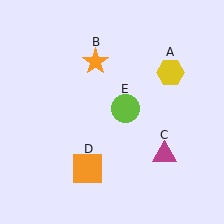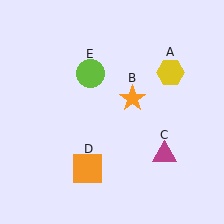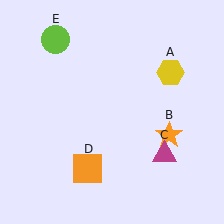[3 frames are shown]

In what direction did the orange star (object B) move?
The orange star (object B) moved down and to the right.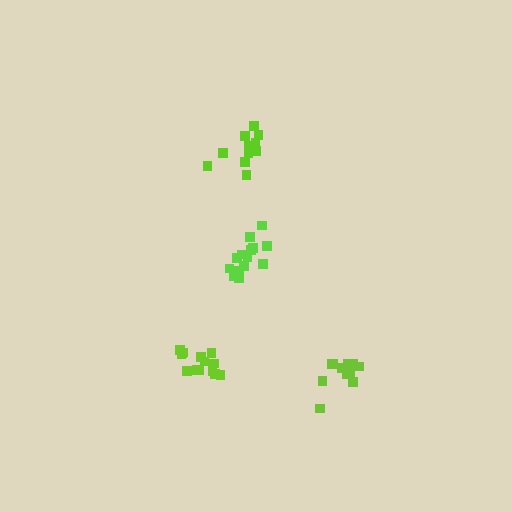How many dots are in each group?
Group 1: 11 dots, Group 2: 14 dots, Group 3: 14 dots, Group 4: 11 dots (50 total).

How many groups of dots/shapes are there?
There are 4 groups.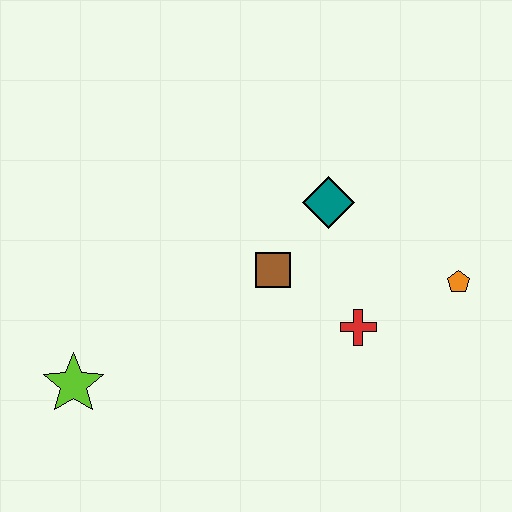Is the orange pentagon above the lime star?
Yes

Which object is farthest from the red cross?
The lime star is farthest from the red cross.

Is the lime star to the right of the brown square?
No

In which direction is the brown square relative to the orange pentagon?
The brown square is to the left of the orange pentagon.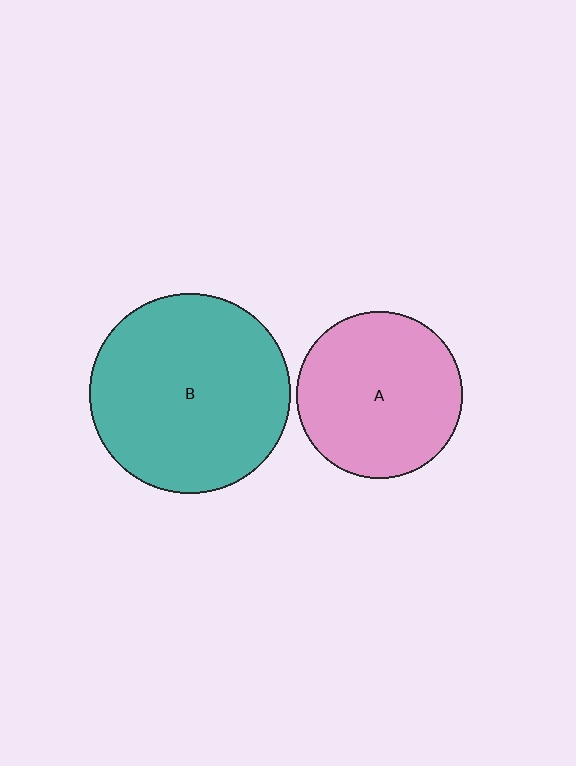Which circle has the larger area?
Circle B (teal).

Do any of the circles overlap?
No, none of the circles overlap.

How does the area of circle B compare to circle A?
Approximately 1.4 times.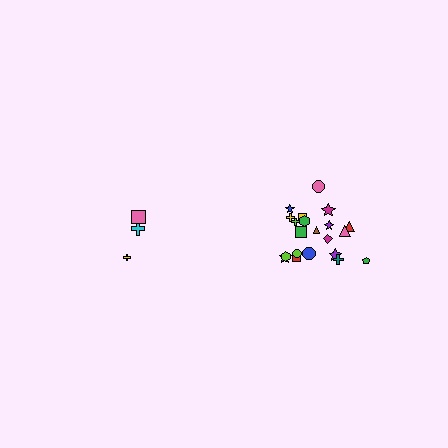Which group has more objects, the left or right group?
The right group.